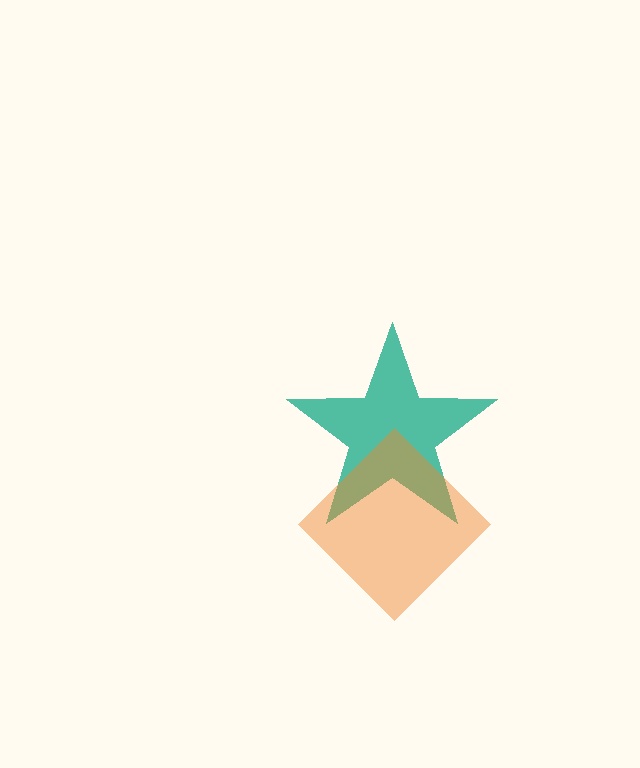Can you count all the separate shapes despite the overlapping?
Yes, there are 2 separate shapes.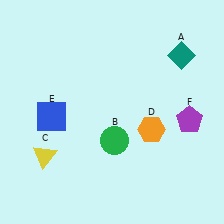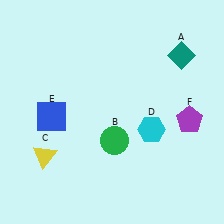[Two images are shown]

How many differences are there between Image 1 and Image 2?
There is 1 difference between the two images.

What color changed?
The hexagon (D) changed from orange in Image 1 to cyan in Image 2.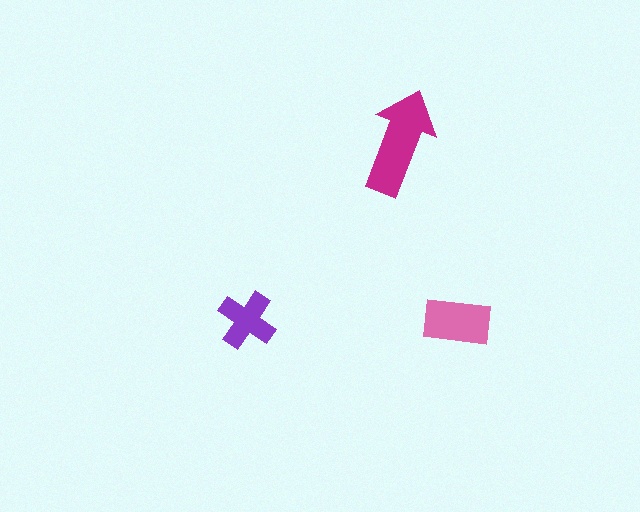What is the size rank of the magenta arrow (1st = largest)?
1st.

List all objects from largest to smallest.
The magenta arrow, the pink rectangle, the purple cross.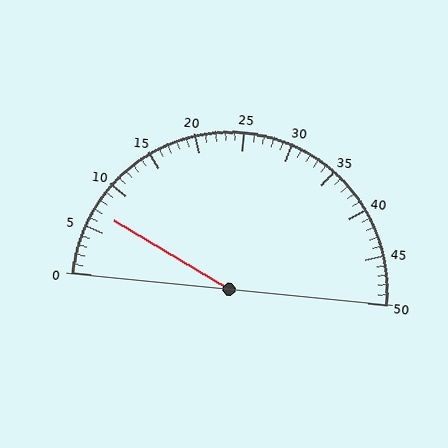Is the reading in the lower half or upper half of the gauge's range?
The reading is in the lower half of the range (0 to 50).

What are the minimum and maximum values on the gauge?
The gauge ranges from 0 to 50.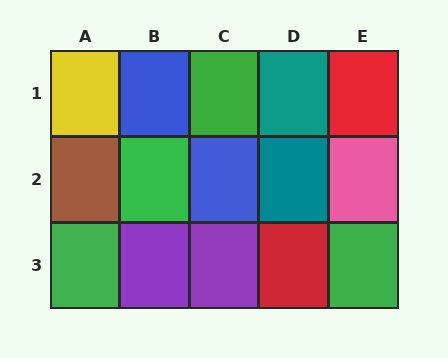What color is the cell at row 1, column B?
Blue.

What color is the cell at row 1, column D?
Teal.